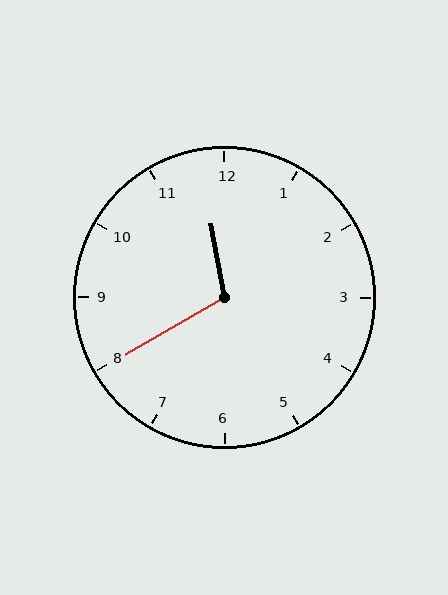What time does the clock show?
11:40.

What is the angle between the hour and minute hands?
Approximately 110 degrees.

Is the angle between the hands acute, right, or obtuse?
It is obtuse.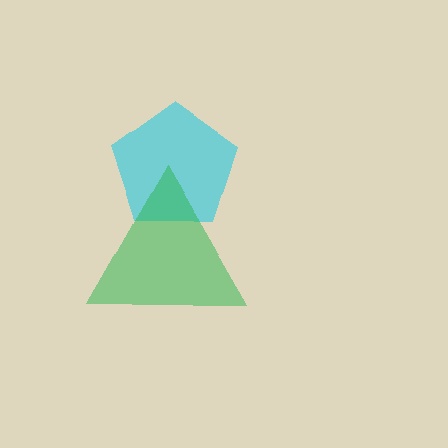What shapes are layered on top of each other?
The layered shapes are: a cyan pentagon, a green triangle.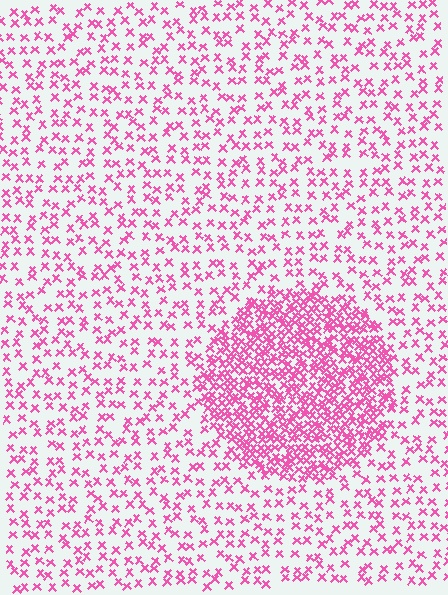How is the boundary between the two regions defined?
The boundary is defined by a change in element density (approximately 2.8x ratio). All elements are the same color, size, and shape.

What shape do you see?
I see a circle.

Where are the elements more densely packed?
The elements are more densely packed inside the circle boundary.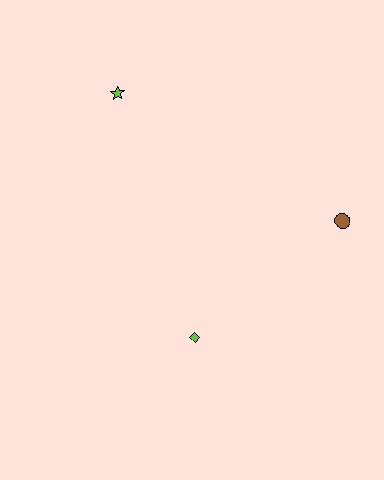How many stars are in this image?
There is 1 star.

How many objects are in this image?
There are 3 objects.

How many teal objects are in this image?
There are no teal objects.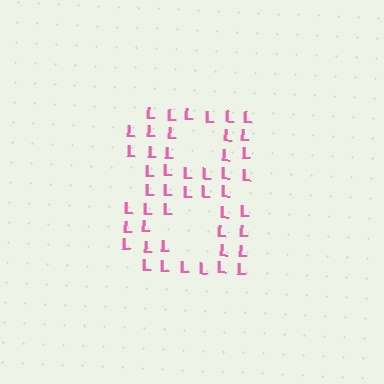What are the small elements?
The small elements are letter L's.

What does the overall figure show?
The overall figure shows the digit 8.